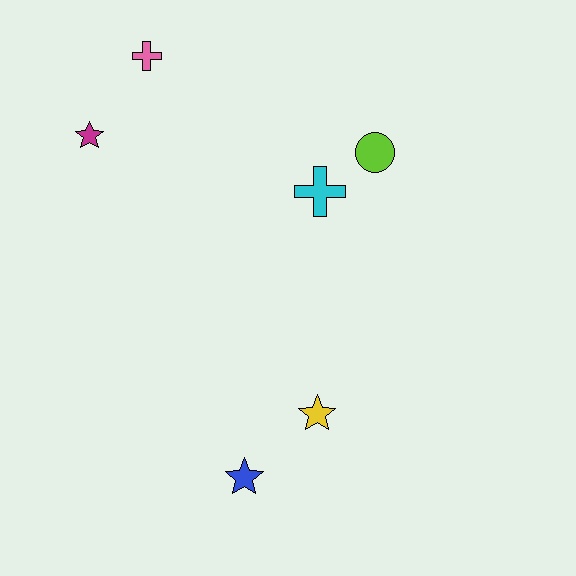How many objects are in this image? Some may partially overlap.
There are 6 objects.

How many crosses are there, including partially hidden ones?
There are 2 crosses.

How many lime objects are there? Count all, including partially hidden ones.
There is 1 lime object.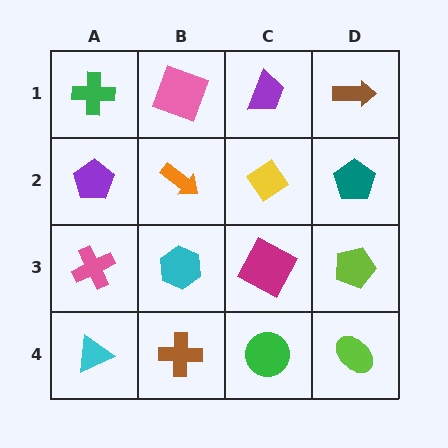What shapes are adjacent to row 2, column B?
A pink square (row 1, column B), a cyan hexagon (row 3, column B), a purple pentagon (row 2, column A), a yellow diamond (row 2, column C).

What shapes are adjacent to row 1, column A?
A purple pentagon (row 2, column A), a pink square (row 1, column B).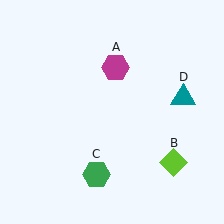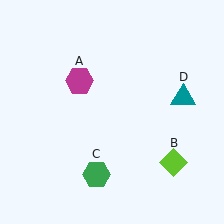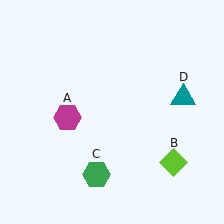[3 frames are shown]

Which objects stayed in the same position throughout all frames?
Lime diamond (object B) and green hexagon (object C) and teal triangle (object D) remained stationary.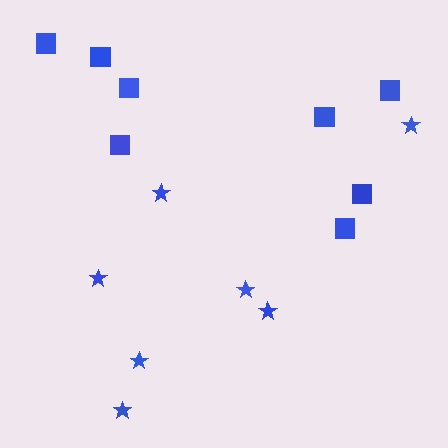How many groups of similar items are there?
There are 2 groups: one group of stars (7) and one group of squares (8).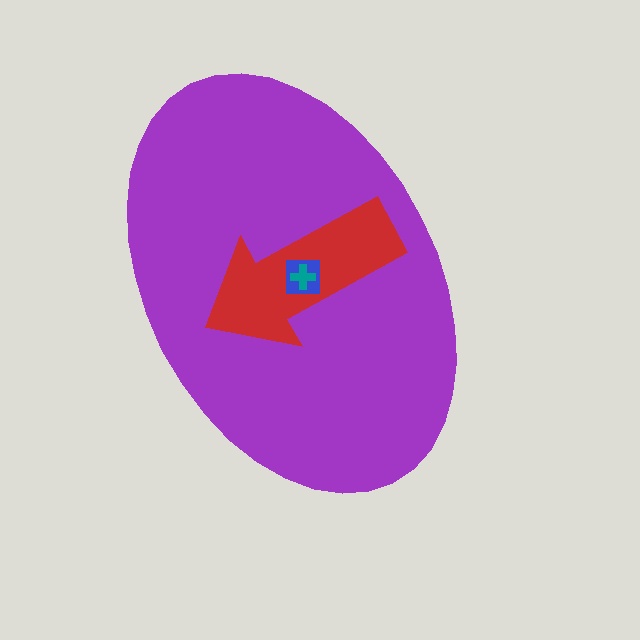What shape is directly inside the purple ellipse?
The red arrow.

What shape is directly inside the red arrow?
The blue square.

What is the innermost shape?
The teal cross.